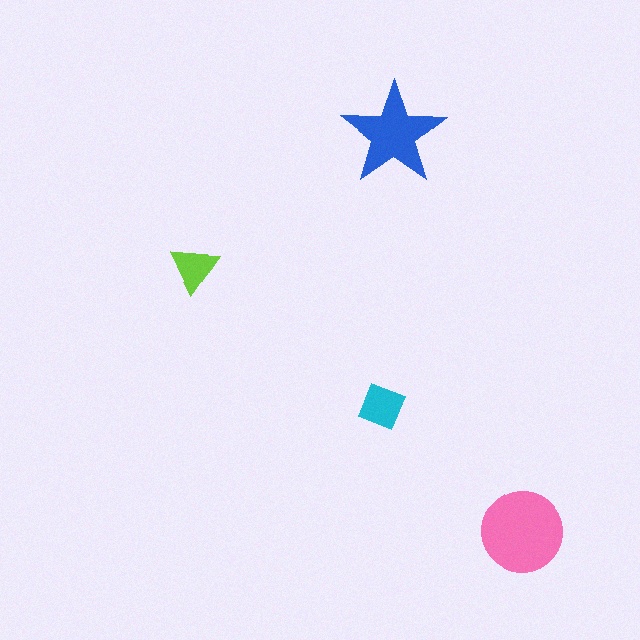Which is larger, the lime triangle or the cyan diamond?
The cyan diamond.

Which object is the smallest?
The lime triangle.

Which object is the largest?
The pink circle.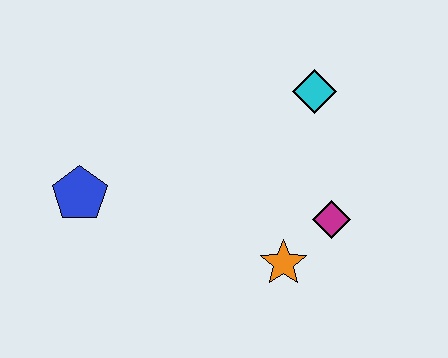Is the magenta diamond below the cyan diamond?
Yes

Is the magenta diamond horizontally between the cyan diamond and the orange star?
No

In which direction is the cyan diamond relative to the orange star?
The cyan diamond is above the orange star.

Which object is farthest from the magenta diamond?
The blue pentagon is farthest from the magenta diamond.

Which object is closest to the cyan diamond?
The magenta diamond is closest to the cyan diamond.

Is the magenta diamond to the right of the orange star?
Yes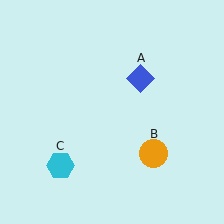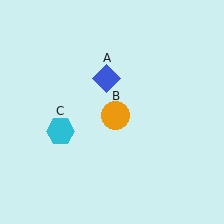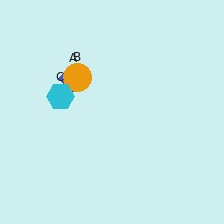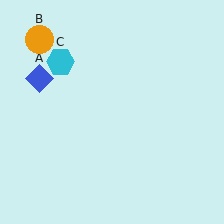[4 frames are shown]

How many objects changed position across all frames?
3 objects changed position: blue diamond (object A), orange circle (object B), cyan hexagon (object C).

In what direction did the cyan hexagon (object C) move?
The cyan hexagon (object C) moved up.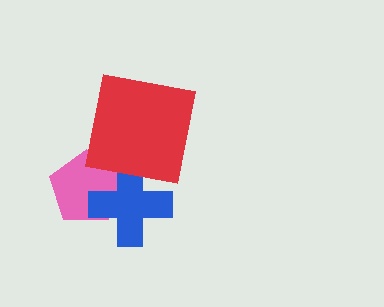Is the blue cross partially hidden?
Yes, it is partially covered by another shape.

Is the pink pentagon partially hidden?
Yes, it is partially covered by another shape.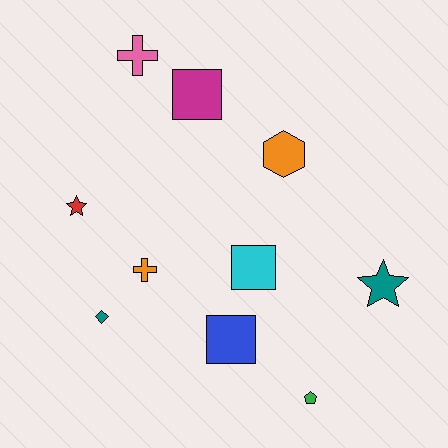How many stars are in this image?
There are 2 stars.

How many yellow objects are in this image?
There are no yellow objects.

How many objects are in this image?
There are 10 objects.